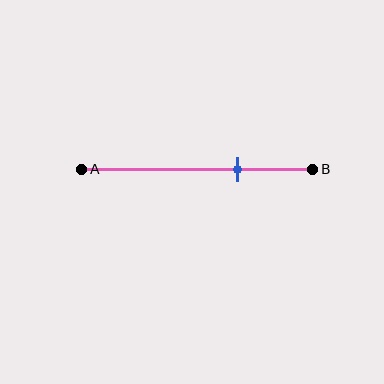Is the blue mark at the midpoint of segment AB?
No, the mark is at about 70% from A, not at the 50% midpoint.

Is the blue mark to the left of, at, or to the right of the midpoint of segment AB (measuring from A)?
The blue mark is to the right of the midpoint of segment AB.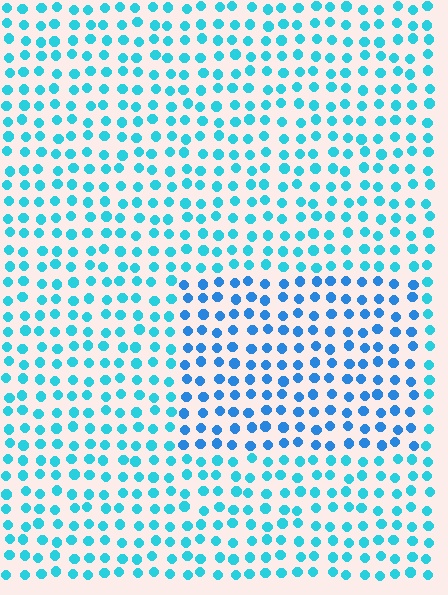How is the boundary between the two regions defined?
The boundary is defined purely by a slight shift in hue (about 24 degrees). Spacing, size, and orientation are identical on both sides.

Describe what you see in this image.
The image is filled with small cyan elements in a uniform arrangement. A rectangle-shaped region is visible where the elements are tinted to a slightly different hue, forming a subtle color boundary.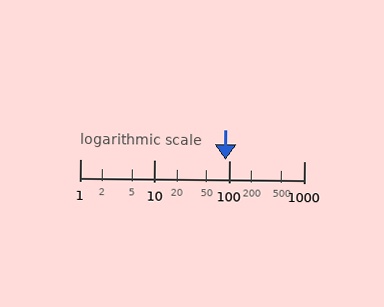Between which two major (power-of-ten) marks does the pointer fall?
The pointer is between 10 and 100.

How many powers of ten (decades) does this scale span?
The scale spans 3 decades, from 1 to 1000.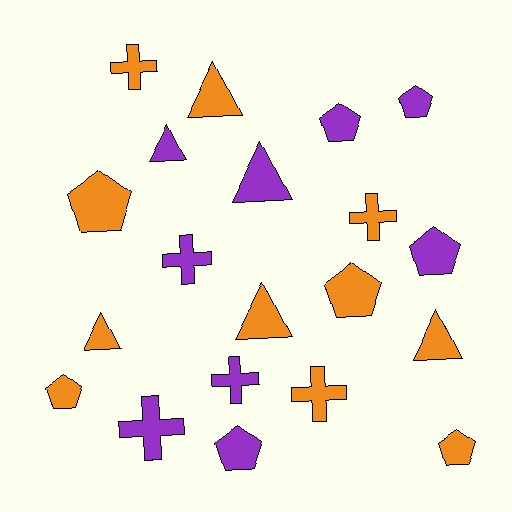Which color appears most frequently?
Orange, with 11 objects.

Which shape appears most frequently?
Pentagon, with 8 objects.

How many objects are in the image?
There are 20 objects.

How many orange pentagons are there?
There are 4 orange pentagons.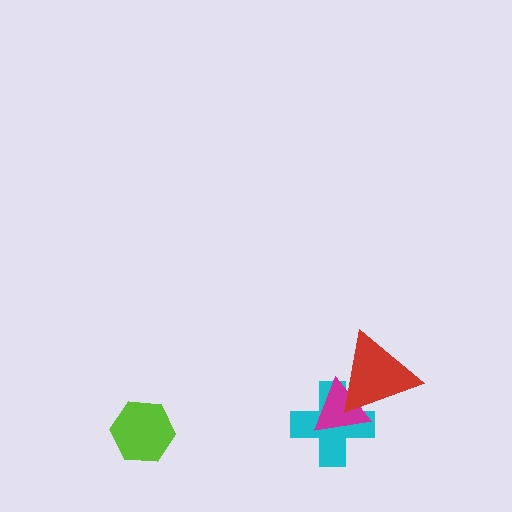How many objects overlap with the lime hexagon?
0 objects overlap with the lime hexagon.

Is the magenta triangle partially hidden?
Yes, it is partially covered by another shape.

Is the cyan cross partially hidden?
Yes, it is partially covered by another shape.